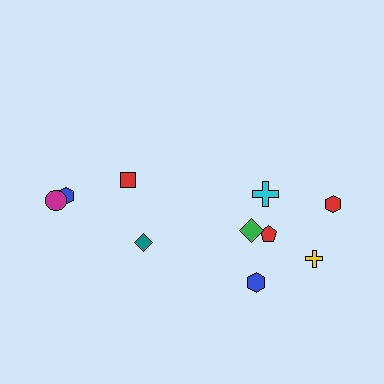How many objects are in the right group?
There are 6 objects.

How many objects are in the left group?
There are 4 objects.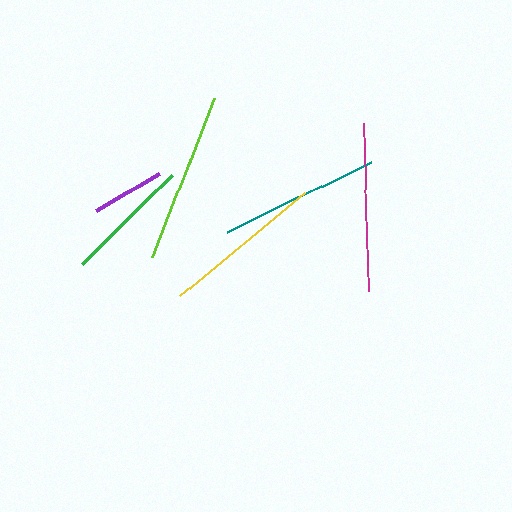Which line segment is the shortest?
The purple line is the shortest at approximately 73 pixels.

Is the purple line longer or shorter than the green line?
The green line is longer than the purple line.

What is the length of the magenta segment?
The magenta segment is approximately 168 pixels long.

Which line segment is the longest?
The lime line is the longest at approximately 171 pixels.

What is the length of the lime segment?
The lime segment is approximately 171 pixels long.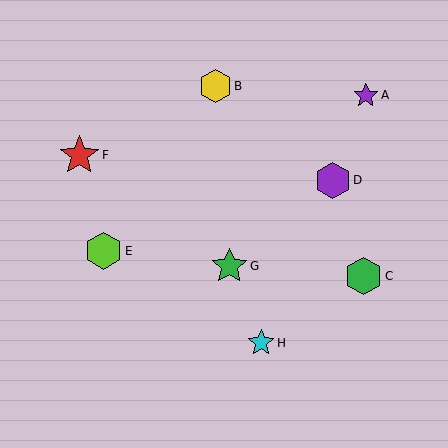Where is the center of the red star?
The center of the red star is at (79, 155).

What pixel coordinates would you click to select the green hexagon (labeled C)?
Click at (363, 276) to select the green hexagon C.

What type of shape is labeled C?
Shape C is a green hexagon.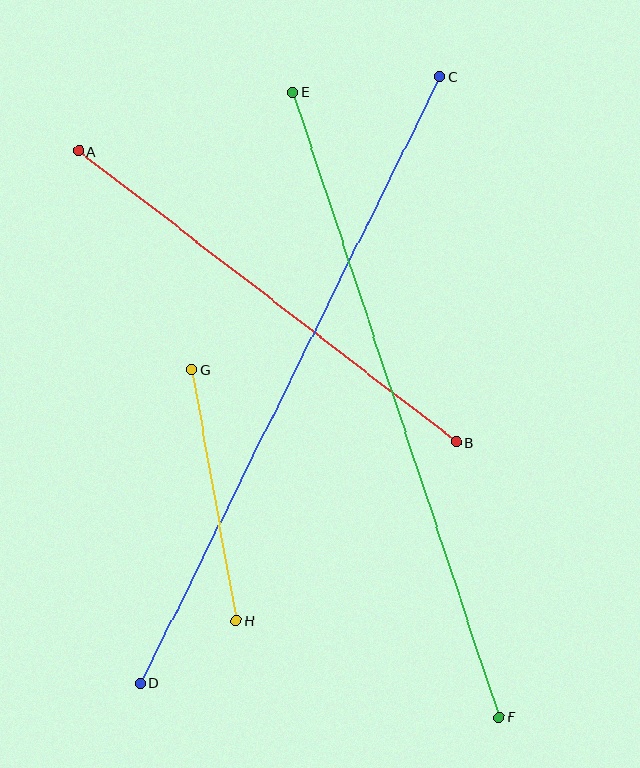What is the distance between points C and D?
The distance is approximately 676 pixels.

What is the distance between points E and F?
The distance is approximately 659 pixels.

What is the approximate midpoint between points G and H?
The midpoint is at approximately (214, 495) pixels.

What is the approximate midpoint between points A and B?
The midpoint is at approximately (268, 297) pixels.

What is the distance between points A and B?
The distance is approximately 477 pixels.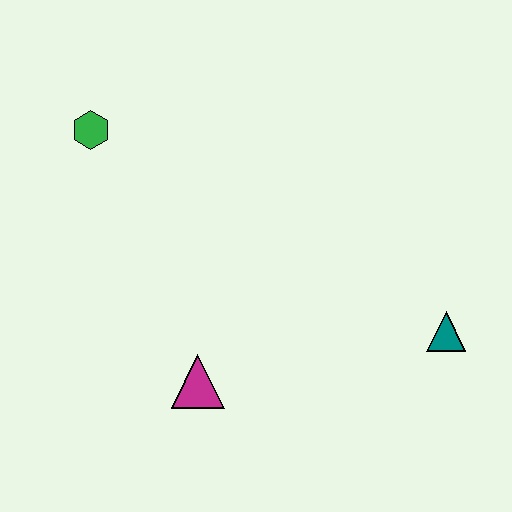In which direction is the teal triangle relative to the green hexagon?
The teal triangle is to the right of the green hexagon.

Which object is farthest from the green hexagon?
The teal triangle is farthest from the green hexagon.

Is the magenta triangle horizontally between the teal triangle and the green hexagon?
Yes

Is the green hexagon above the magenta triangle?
Yes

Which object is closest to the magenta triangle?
The teal triangle is closest to the magenta triangle.